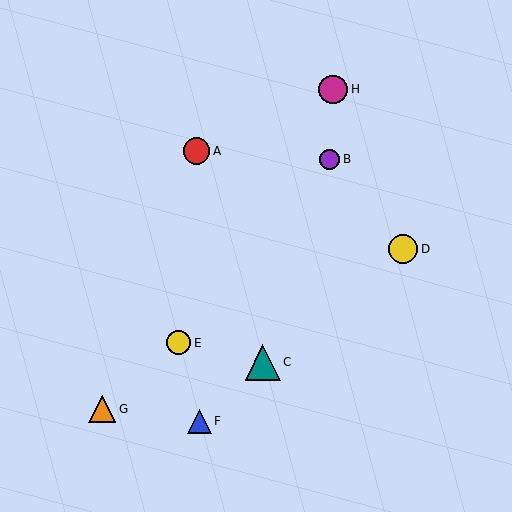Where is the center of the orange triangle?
The center of the orange triangle is at (102, 409).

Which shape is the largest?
The teal triangle (labeled C) is the largest.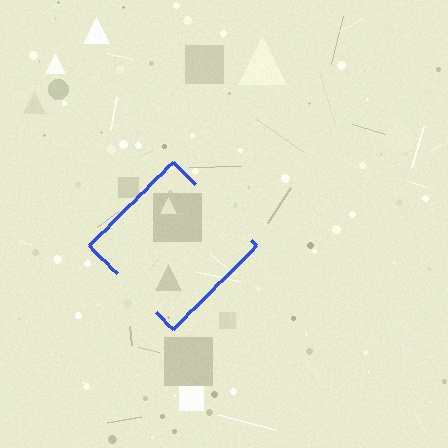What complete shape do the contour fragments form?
The contour fragments form a diamond.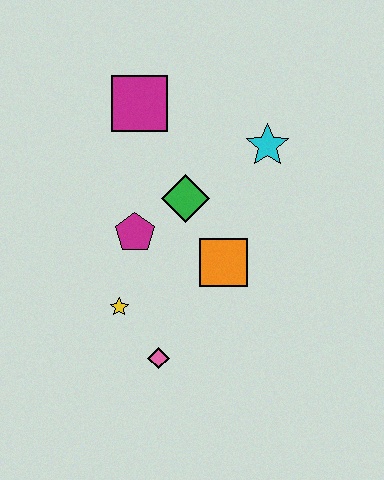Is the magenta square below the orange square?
No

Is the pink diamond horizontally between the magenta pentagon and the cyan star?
Yes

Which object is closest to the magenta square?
The green diamond is closest to the magenta square.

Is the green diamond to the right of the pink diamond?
Yes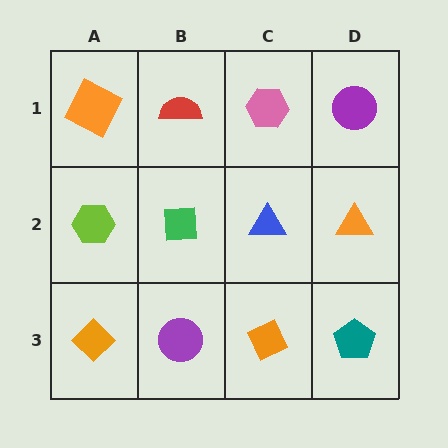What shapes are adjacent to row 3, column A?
A lime hexagon (row 2, column A), a purple circle (row 3, column B).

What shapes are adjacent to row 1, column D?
An orange triangle (row 2, column D), a pink hexagon (row 1, column C).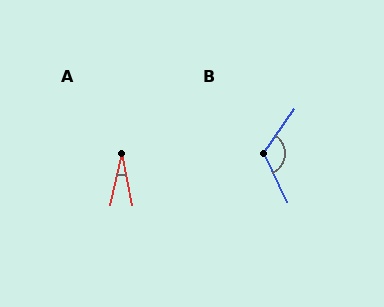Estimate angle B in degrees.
Approximately 120 degrees.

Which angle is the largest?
B, at approximately 120 degrees.